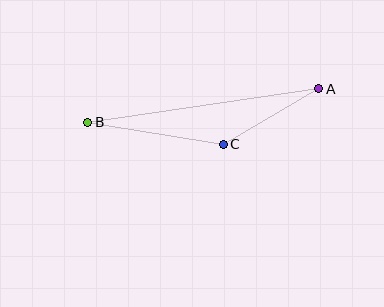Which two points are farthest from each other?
Points A and B are farthest from each other.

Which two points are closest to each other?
Points A and C are closest to each other.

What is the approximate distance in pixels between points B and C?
The distance between B and C is approximately 138 pixels.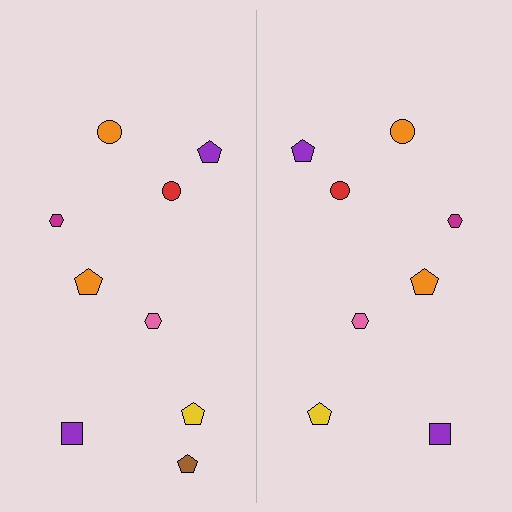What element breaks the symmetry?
A brown pentagon is missing from the right side.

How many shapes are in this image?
There are 17 shapes in this image.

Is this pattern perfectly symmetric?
No, the pattern is not perfectly symmetric. A brown pentagon is missing from the right side.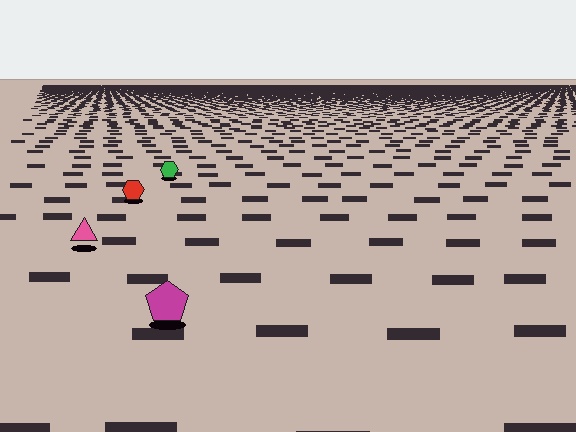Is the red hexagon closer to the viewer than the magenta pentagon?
No. The magenta pentagon is closer — you can tell from the texture gradient: the ground texture is coarser near it.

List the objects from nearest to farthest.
From nearest to farthest: the magenta pentagon, the pink triangle, the red hexagon, the green hexagon.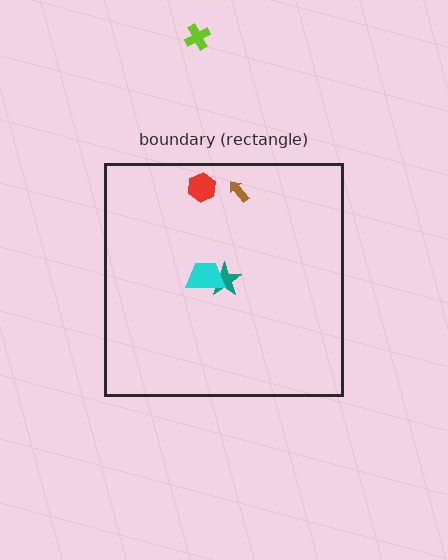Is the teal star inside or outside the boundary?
Inside.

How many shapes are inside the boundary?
4 inside, 1 outside.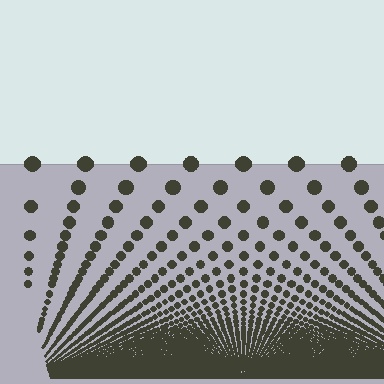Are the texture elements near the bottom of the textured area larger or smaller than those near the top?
Smaller. The gradient is inverted — elements near the bottom are smaller and denser.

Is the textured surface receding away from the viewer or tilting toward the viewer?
The surface appears to tilt toward the viewer. Texture elements get larger and sparser toward the top.